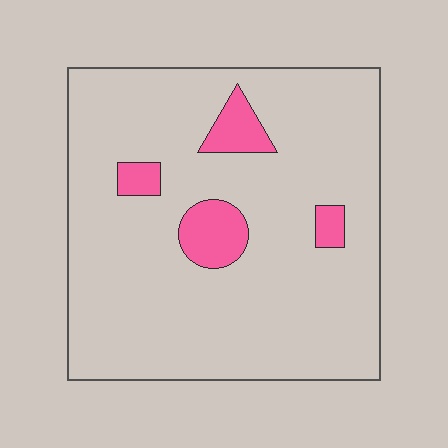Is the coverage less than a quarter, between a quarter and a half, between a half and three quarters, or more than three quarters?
Less than a quarter.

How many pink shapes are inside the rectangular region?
4.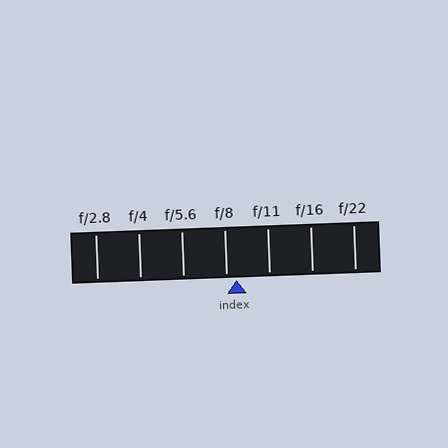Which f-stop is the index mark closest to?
The index mark is closest to f/8.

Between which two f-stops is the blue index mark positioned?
The index mark is between f/8 and f/11.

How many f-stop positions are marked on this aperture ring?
There are 7 f-stop positions marked.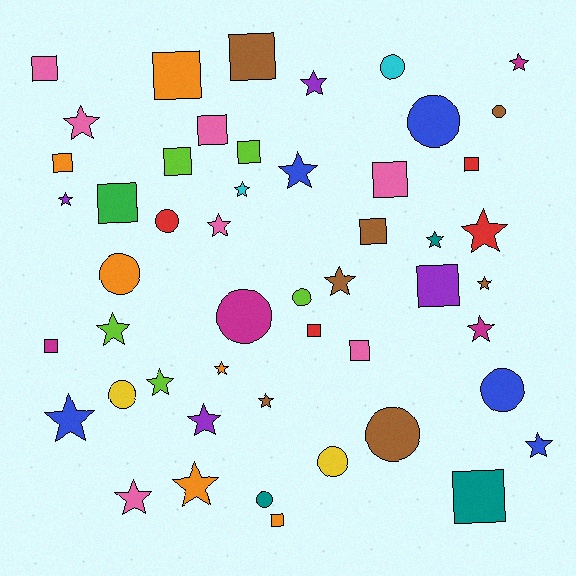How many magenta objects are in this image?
There are 4 magenta objects.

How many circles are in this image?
There are 12 circles.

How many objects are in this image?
There are 50 objects.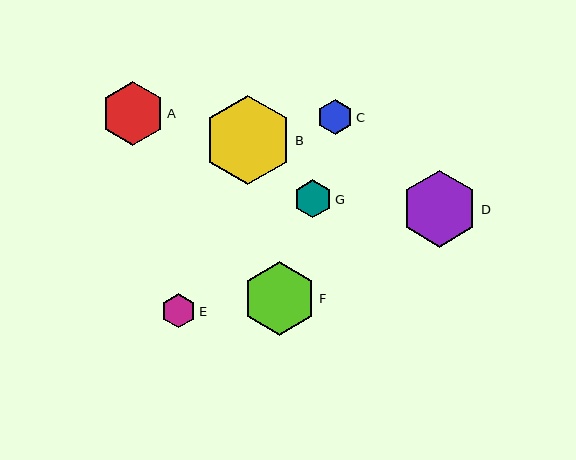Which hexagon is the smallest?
Hexagon E is the smallest with a size of approximately 35 pixels.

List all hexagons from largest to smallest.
From largest to smallest: B, D, F, A, G, C, E.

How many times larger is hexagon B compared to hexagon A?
Hexagon B is approximately 1.4 times the size of hexagon A.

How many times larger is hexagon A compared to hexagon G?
Hexagon A is approximately 1.7 times the size of hexagon G.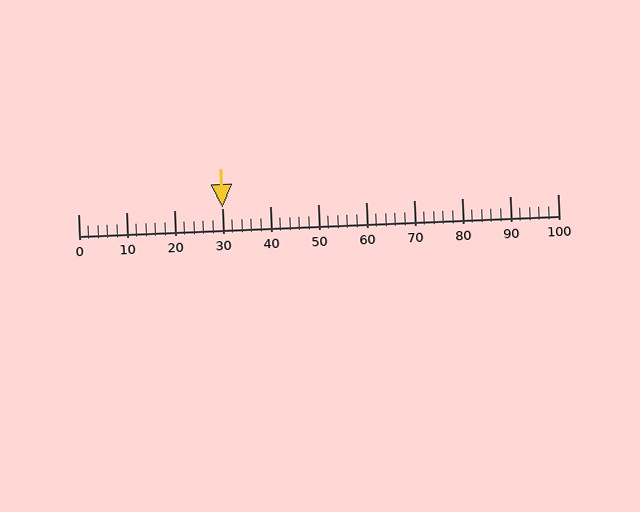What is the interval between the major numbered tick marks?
The major tick marks are spaced 10 units apart.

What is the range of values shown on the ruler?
The ruler shows values from 0 to 100.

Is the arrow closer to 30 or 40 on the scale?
The arrow is closer to 30.